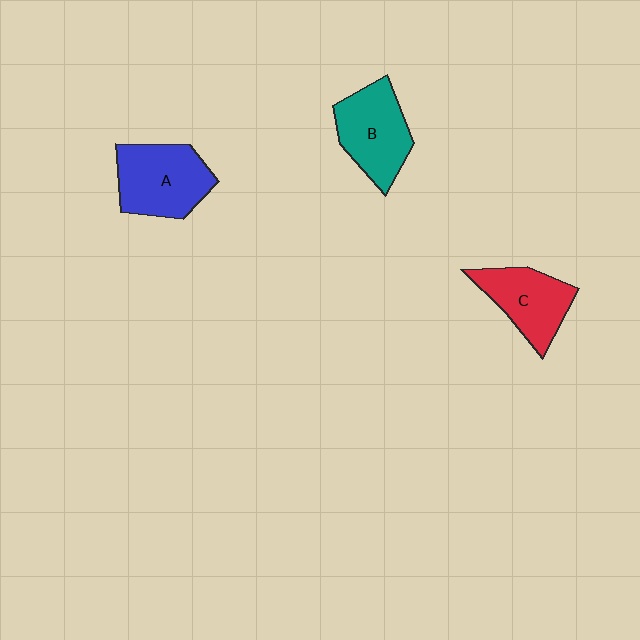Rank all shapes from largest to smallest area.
From largest to smallest: A (blue), B (teal), C (red).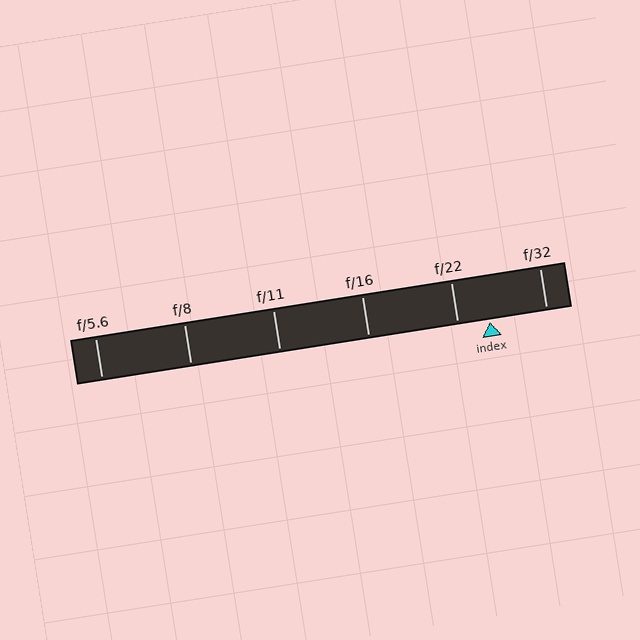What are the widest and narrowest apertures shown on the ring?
The widest aperture shown is f/5.6 and the narrowest is f/32.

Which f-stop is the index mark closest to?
The index mark is closest to f/22.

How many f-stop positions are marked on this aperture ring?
There are 6 f-stop positions marked.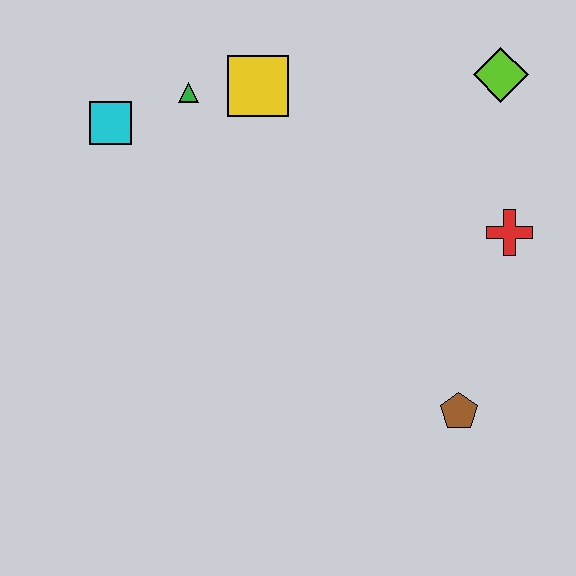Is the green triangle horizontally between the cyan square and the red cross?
Yes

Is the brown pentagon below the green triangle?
Yes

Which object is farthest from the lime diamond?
The cyan square is farthest from the lime diamond.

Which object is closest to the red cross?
The lime diamond is closest to the red cross.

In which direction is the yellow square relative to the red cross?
The yellow square is to the left of the red cross.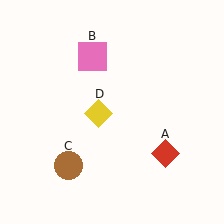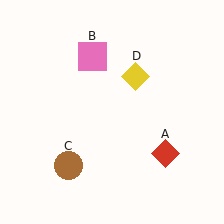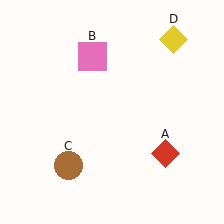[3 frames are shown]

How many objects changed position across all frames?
1 object changed position: yellow diamond (object D).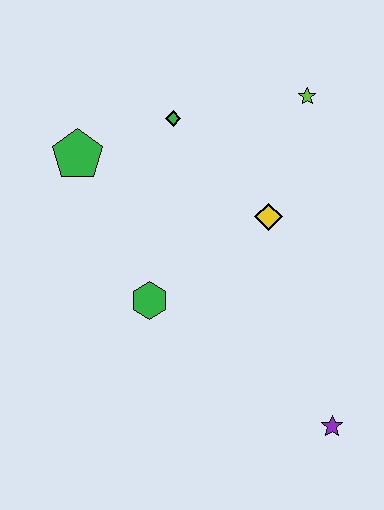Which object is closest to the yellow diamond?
The lime star is closest to the yellow diamond.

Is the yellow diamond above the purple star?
Yes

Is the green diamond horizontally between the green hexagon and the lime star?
Yes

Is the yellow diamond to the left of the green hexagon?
No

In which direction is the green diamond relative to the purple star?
The green diamond is above the purple star.